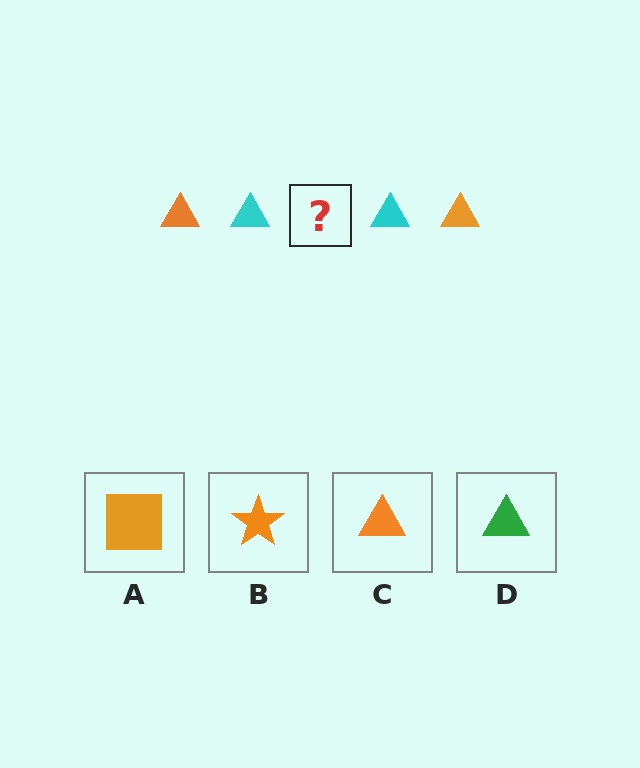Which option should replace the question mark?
Option C.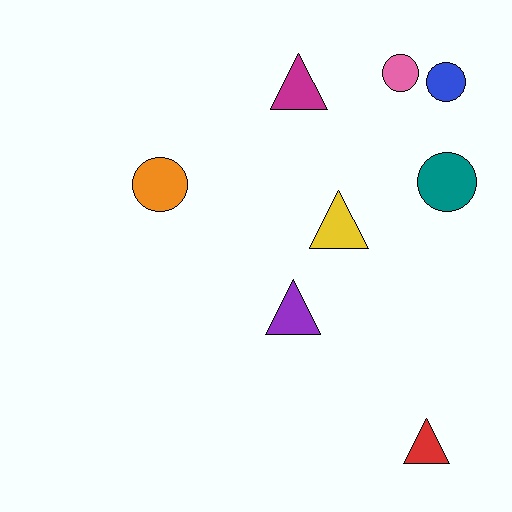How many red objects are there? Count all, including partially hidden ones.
There is 1 red object.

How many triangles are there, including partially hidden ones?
There are 4 triangles.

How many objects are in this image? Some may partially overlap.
There are 8 objects.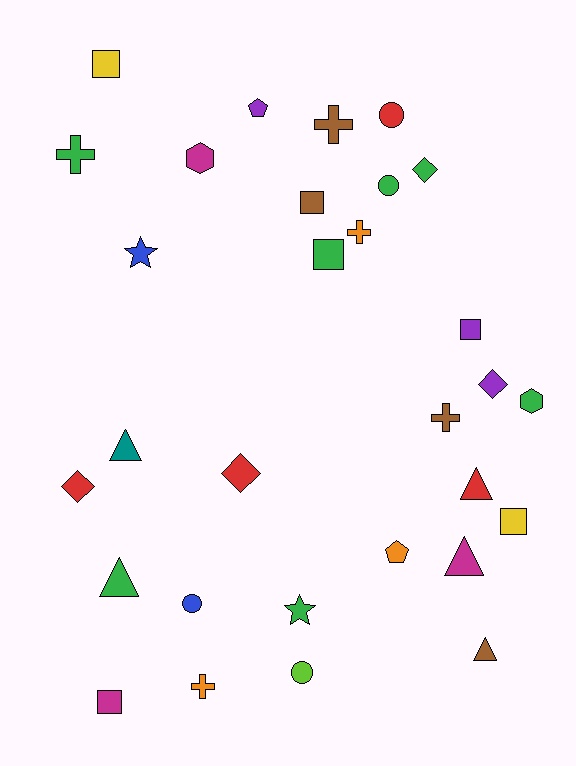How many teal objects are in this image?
There is 1 teal object.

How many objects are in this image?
There are 30 objects.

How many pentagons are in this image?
There are 2 pentagons.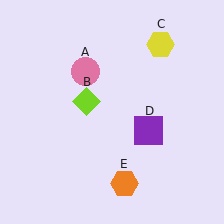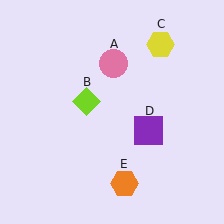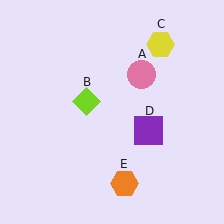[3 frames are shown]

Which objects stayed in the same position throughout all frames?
Lime diamond (object B) and yellow hexagon (object C) and purple square (object D) and orange hexagon (object E) remained stationary.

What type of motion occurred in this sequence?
The pink circle (object A) rotated clockwise around the center of the scene.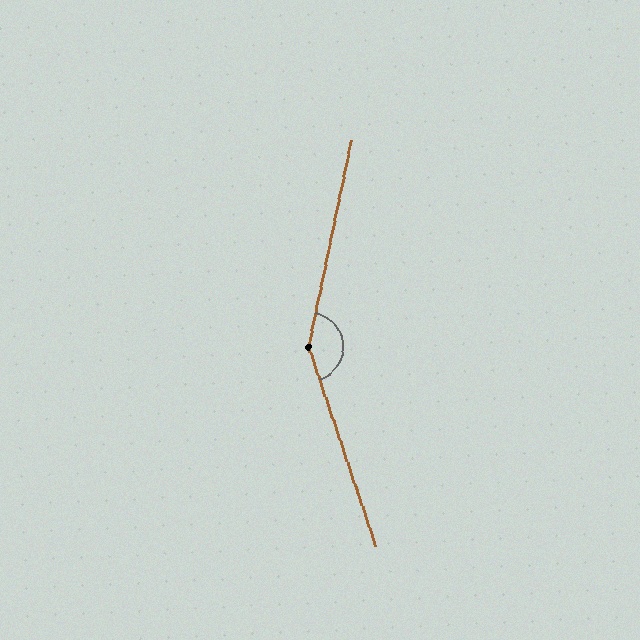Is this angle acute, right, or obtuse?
It is obtuse.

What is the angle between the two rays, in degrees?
Approximately 149 degrees.